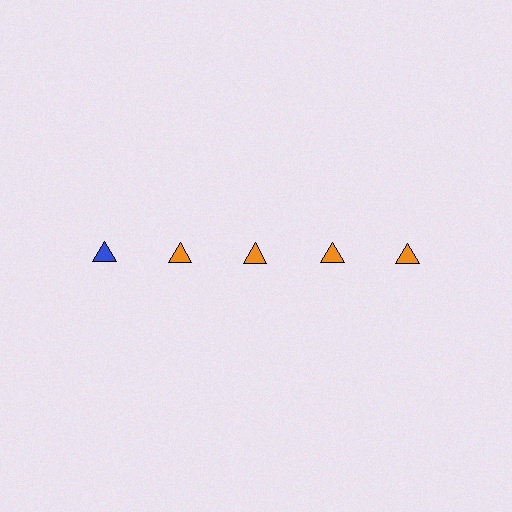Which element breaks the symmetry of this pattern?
The blue triangle in the top row, leftmost column breaks the symmetry. All other shapes are orange triangles.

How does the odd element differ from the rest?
It has a different color: blue instead of orange.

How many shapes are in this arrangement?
There are 5 shapes arranged in a grid pattern.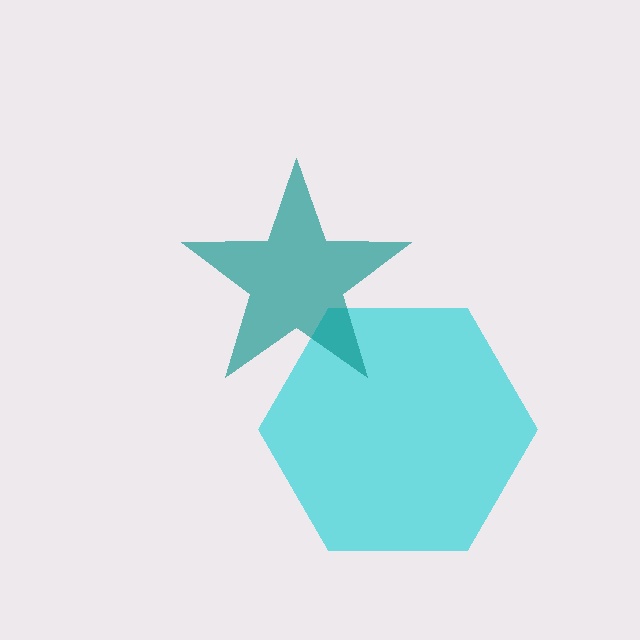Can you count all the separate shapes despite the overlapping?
Yes, there are 2 separate shapes.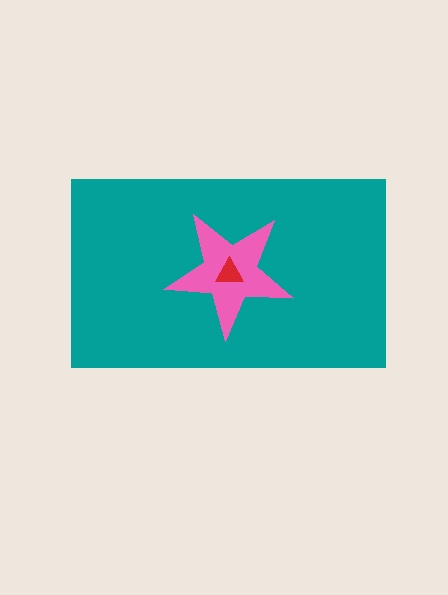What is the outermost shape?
The teal rectangle.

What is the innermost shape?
The red triangle.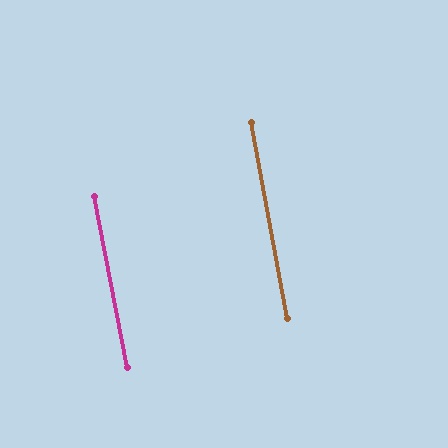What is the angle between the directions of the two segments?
Approximately 0 degrees.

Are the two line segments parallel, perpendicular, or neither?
Parallel — their directions differ by only 0.5°.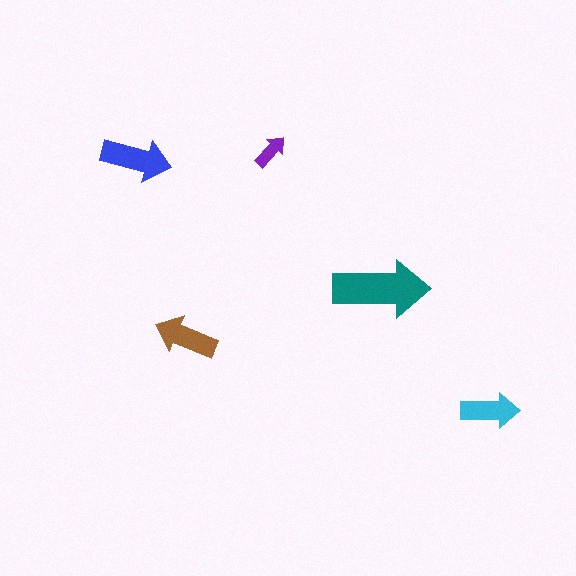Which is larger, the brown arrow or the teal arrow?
The teal one.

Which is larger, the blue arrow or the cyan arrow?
The blue one.